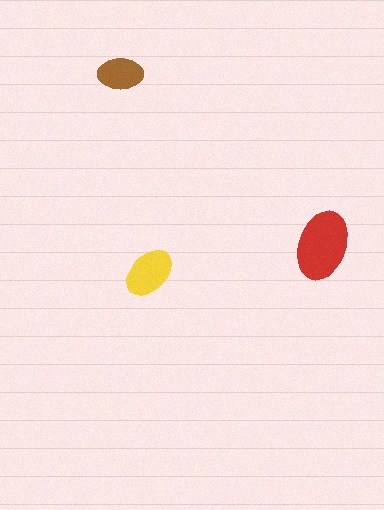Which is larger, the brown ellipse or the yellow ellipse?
The yellow one.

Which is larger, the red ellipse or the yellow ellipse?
The red one.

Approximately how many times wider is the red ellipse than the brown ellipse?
About 1.5 times wider.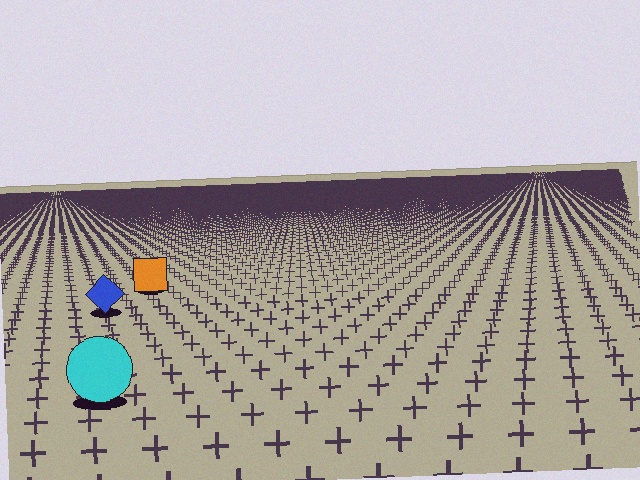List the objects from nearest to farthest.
From nearest to farthest: the cyan circle, the blue diamond, the orange square.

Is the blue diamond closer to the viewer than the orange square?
Yes. The blue diamond is closer — you can tell from the texture gradient: the ground texture is coarser near it.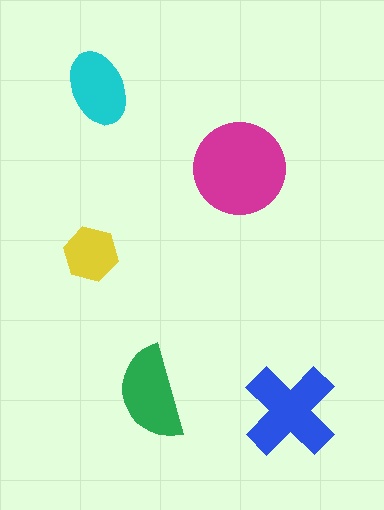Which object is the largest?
The magenta circle.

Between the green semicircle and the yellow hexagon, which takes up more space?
The green semicircle.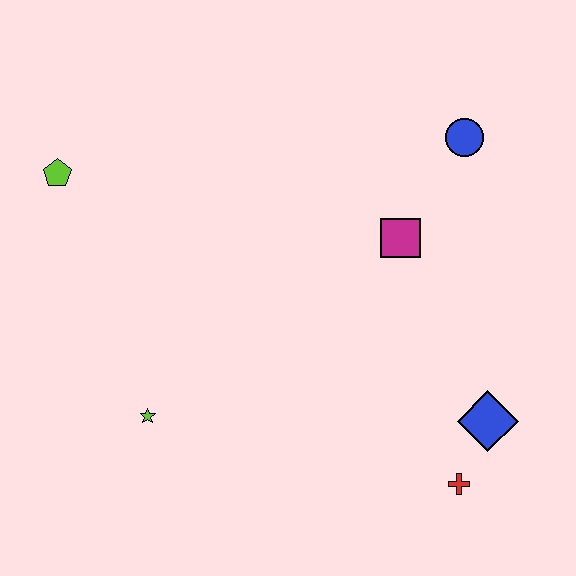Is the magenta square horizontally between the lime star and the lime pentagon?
No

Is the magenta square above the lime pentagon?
No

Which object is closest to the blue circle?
The magenta square is closest to the blue circle.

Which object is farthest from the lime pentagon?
The red cross is farthest from the lime pentagon.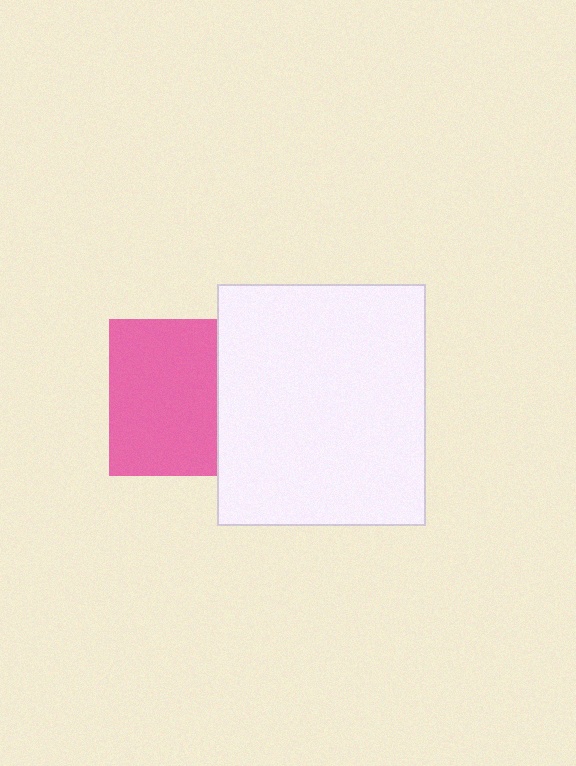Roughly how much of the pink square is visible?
Most of it is visible (roughly 69%).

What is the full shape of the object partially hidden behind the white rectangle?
The partially hidden object is a pink square.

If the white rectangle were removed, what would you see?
You would see the complete pink square.